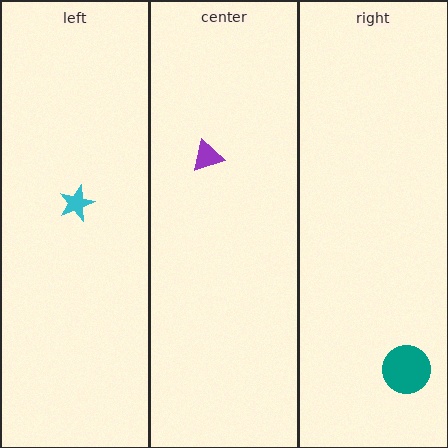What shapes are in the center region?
The purple triangle.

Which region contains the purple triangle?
The center region.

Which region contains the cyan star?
The left region.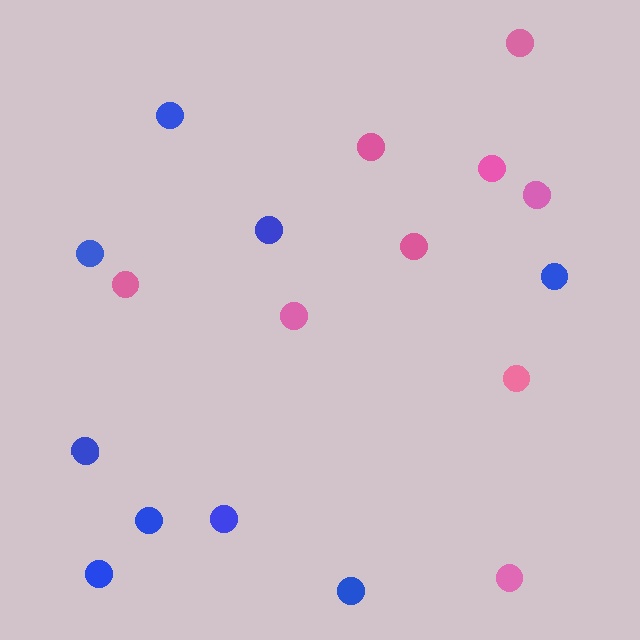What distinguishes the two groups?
There are 2 groups: one group of pink circles (9) and one group of blue circles (9).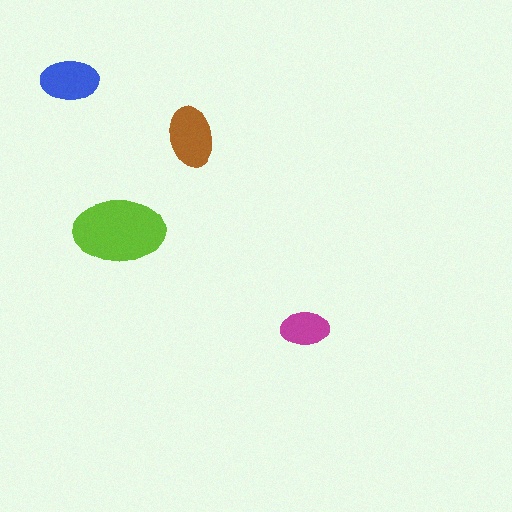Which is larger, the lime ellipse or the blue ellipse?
The lime one.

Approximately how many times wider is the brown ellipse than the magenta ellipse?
About 1.5 times wider.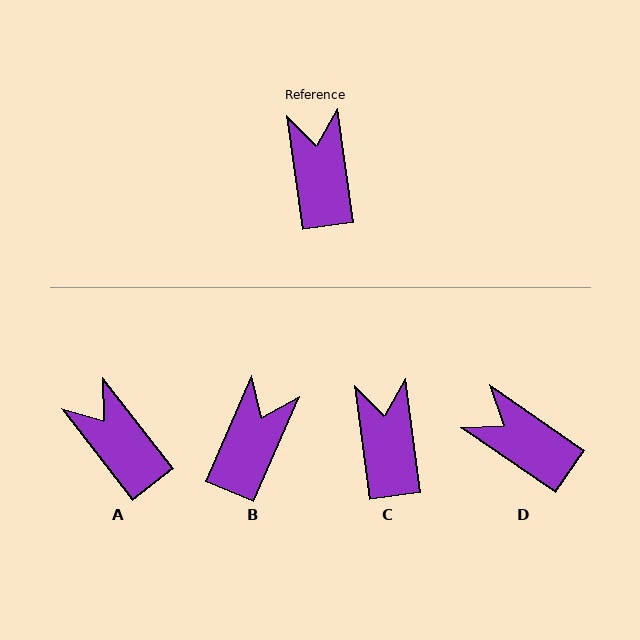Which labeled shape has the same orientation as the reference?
C.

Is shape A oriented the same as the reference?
No, it is off by about 30 degrees.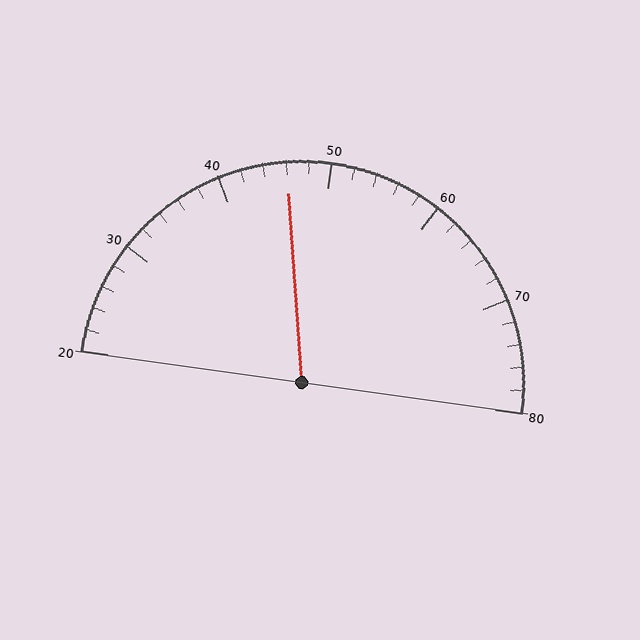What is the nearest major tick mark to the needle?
The nearest major tick mark is 50.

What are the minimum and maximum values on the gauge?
The gauge ranges from 20 to 80.